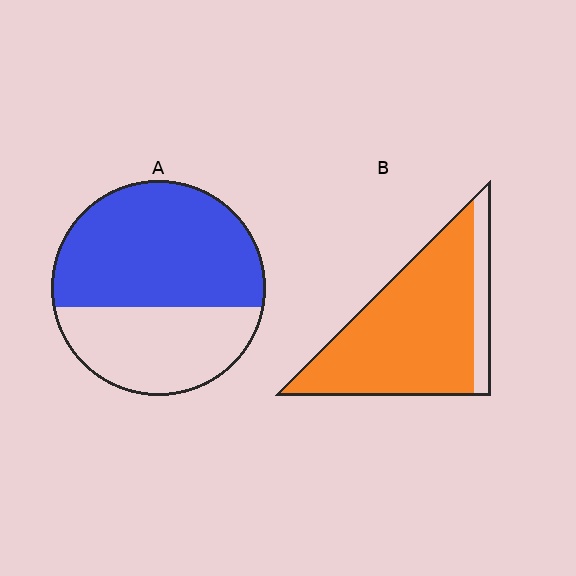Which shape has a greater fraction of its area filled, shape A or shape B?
Shape B.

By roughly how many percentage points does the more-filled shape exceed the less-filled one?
By roughly 25 percentage points (B over A).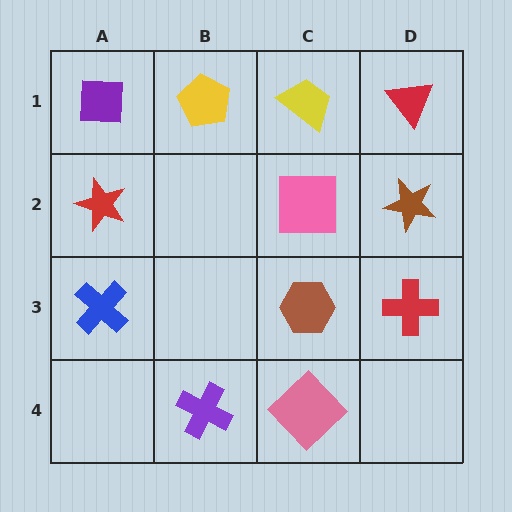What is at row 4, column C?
A pink diamond.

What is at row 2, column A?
A red star.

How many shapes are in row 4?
2 shapes.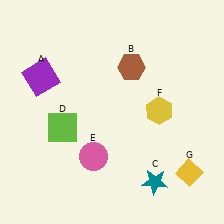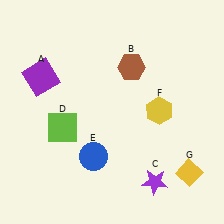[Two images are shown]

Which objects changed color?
C changed from teal to purple. E changed from pink to blue.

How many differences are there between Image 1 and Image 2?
There are 2 differences between the two images.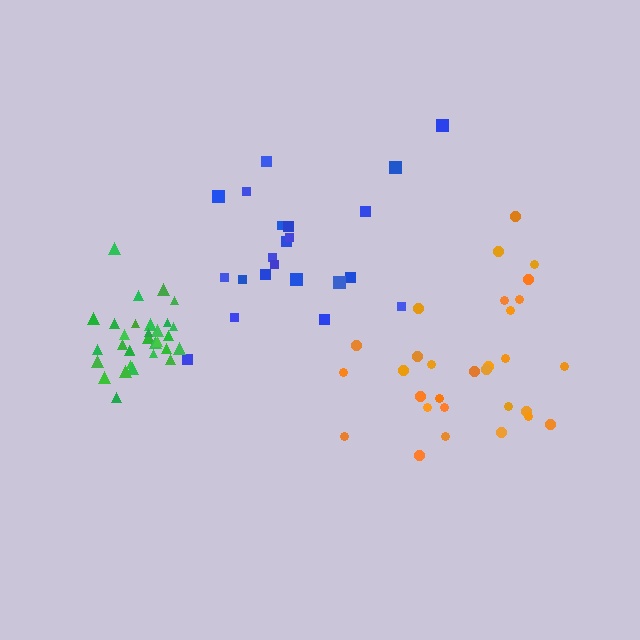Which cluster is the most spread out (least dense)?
Blue.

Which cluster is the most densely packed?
Green.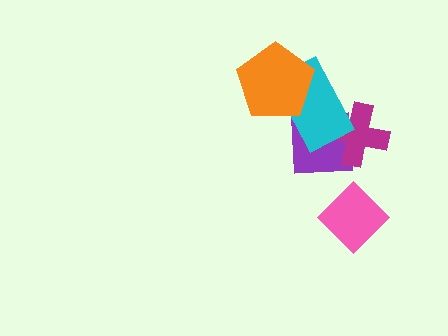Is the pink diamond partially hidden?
No, no other shape covers it.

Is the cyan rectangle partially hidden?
Yes, it is partially covered by another shape.